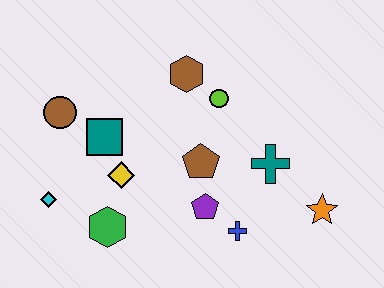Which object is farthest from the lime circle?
The cyan diamond is farthest from the lime circle.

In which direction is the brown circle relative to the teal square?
The brown circle is to the left of the teal square.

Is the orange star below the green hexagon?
No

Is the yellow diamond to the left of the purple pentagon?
Yes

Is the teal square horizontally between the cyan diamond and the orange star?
Yes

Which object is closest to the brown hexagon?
The lime circle is closest to the brown hexagon.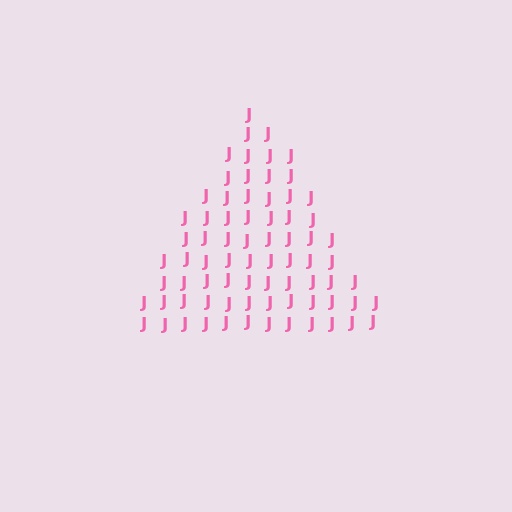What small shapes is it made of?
It is made of small letter J's.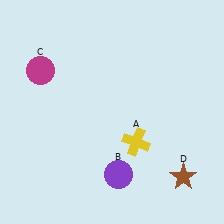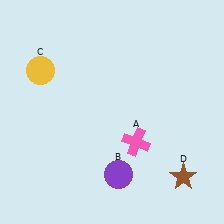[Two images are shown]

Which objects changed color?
A changed from yellow to pink. C changed from magenta to yellow.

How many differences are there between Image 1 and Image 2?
There are 2 differences between the two images.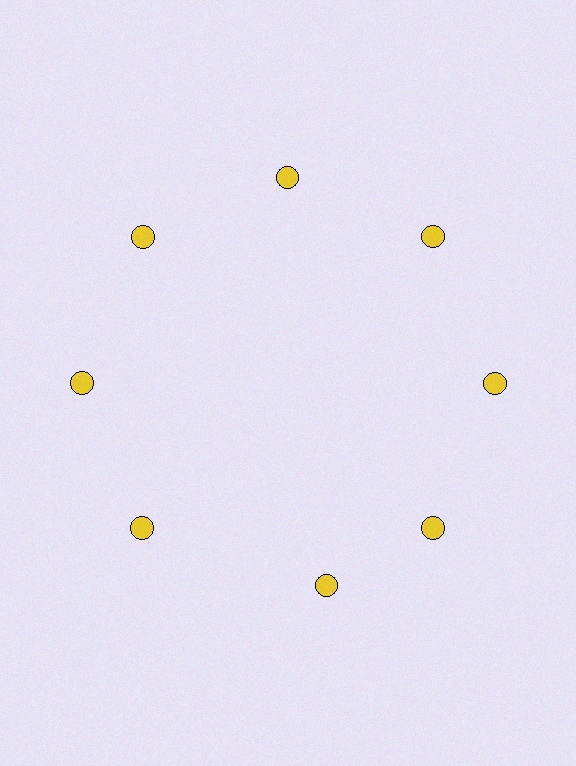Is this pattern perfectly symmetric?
No. The 8 yellow circles are arranged in a ring, but one element near the 6 o'clock position is rotated out of alignment along the ring, breaking the 8-fold rotational symmetry.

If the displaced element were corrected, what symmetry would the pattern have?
It would have 8-fold rotational symmetry — the pattern would map onto itself every 45 degrees.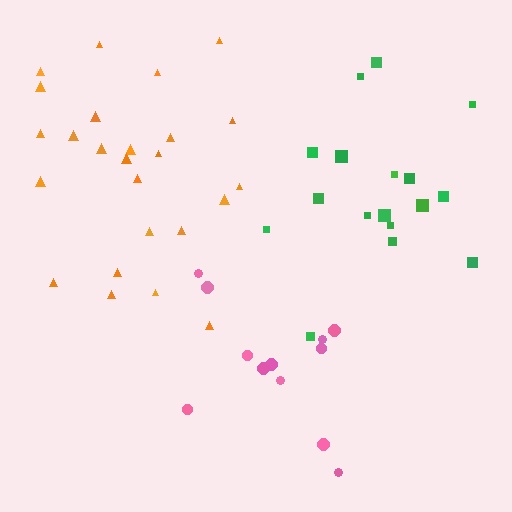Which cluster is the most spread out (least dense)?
Pink.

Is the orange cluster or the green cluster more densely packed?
Orange.